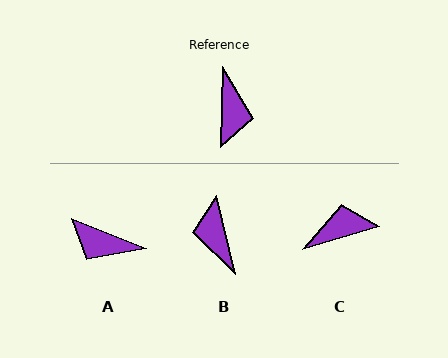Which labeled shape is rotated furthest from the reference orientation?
B, about 165 degrees away.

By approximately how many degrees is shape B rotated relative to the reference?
Approximately 165 degrees clockwise.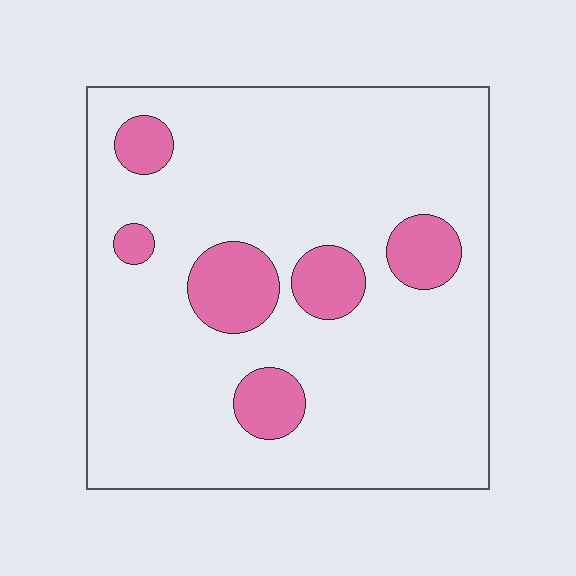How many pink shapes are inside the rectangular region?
6.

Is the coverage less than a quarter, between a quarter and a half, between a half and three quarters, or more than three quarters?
Less than a quarter.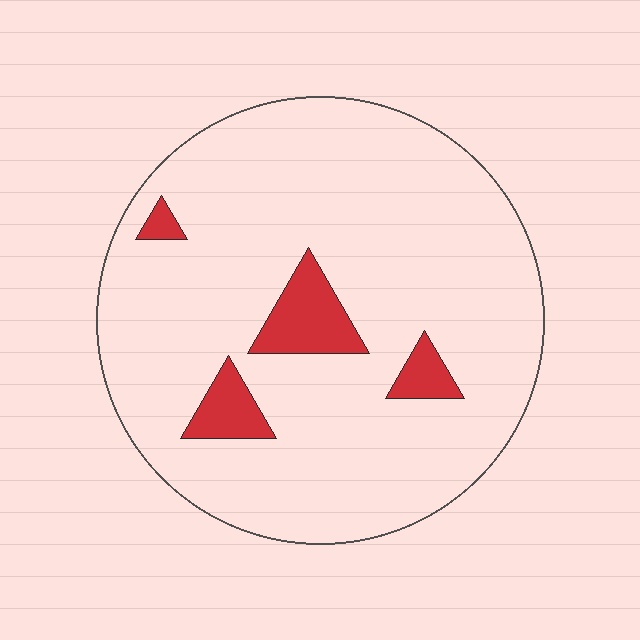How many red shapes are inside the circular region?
4.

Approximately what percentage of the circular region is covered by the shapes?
Approximately 10%.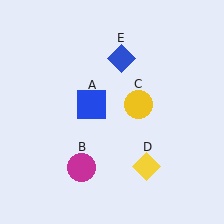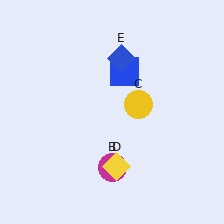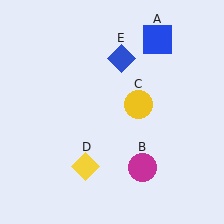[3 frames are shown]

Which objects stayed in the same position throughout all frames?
Yellow circle (object C) and blue diamond (object E) remained stationary.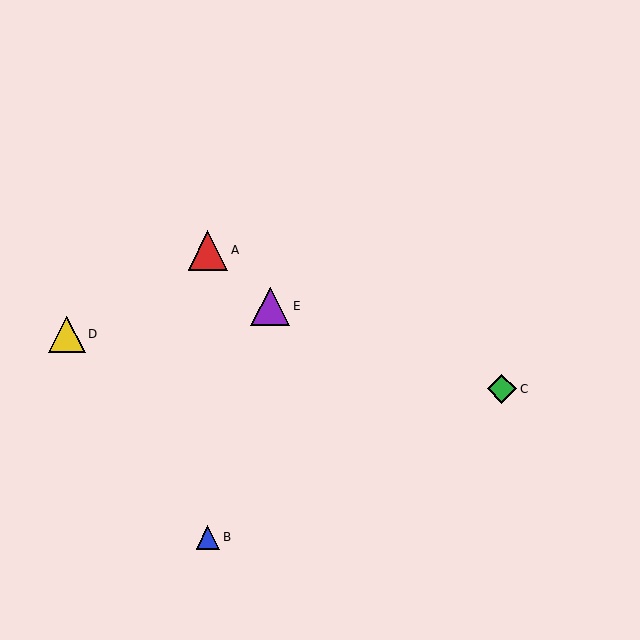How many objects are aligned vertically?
2 objects (A, B) are aligned vertically.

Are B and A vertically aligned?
Yes, both are at x≈208.